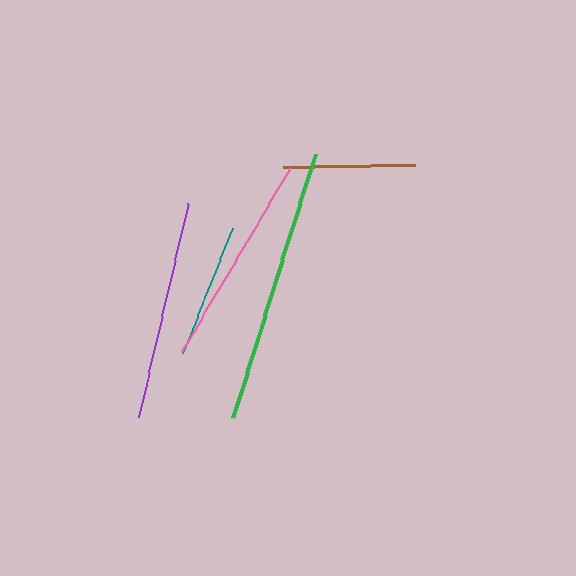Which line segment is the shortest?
The brown line is the shortest at approximately 133 pixels.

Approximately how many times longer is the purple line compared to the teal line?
The purple line is approximately 1.6 times the length of the teal line.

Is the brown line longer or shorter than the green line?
The green line is longer than the brown line.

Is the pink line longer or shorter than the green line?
The green line is longer than the pink line.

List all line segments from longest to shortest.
From longest to shortest: green, purple, pink, teal, brown.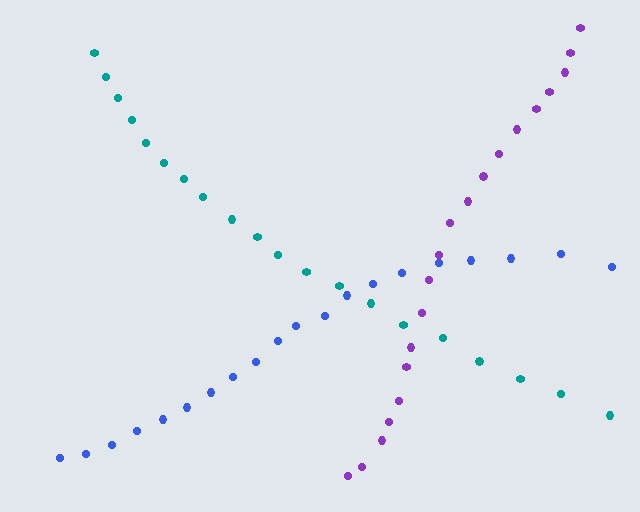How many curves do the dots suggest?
There are 3 distinct paths.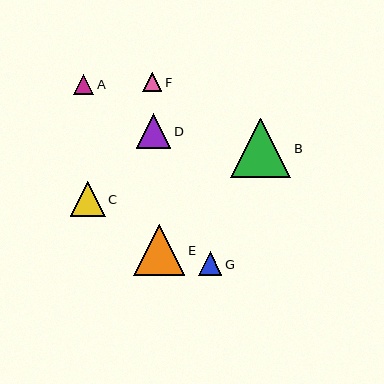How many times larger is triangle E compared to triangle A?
Triangle E is approximately 2.6 times the size of triangle A.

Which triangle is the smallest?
Triangle F is the smallest with a size of approximately 19 pixels.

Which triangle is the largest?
Triangle B is the largest with a size of approximately 60 pixels.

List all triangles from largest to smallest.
From largest to smallest: B, E, C, D, G, A, F.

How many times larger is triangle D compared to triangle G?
Triangle D is approximately 1.5 times the size of triangle G.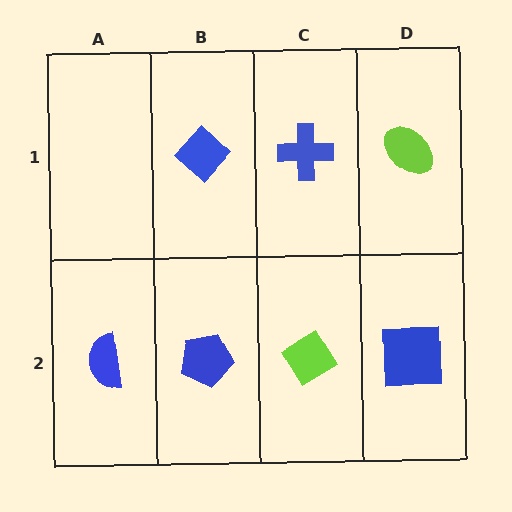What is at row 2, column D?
A blue square.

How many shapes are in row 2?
4 shapes.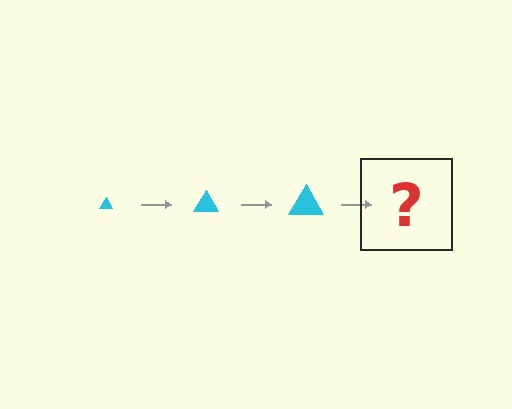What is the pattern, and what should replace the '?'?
The pattern is that the triangle gets progressively larger each step. The '?' should be a cyan triangle, larger than the previous one.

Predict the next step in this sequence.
The next step is a cyan triangle, larger than the previous one.